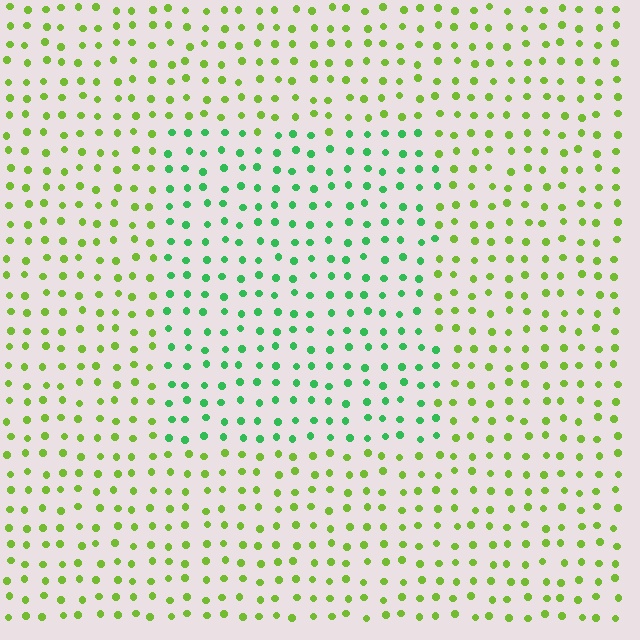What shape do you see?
I see a rectangle.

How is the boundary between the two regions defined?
The boundary is defined purely by a slight shift in hue (about 44 degrees). Spacing, size, and orientation are identical on both sides.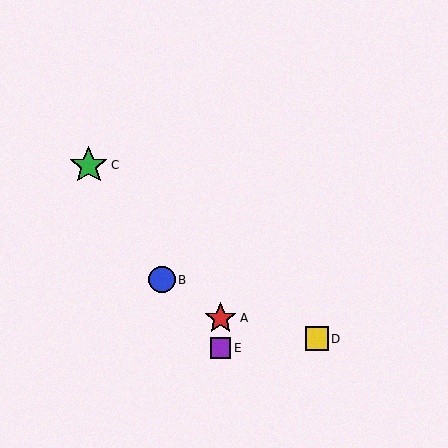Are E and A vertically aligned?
Yes, both are at x≈221.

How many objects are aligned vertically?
2 objects (A, E) are aligned vertically.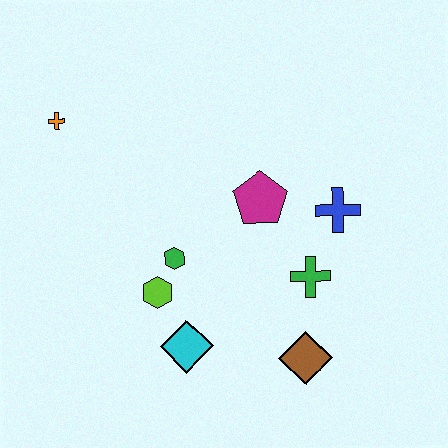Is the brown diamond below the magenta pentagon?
Yes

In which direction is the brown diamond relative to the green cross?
The brown diamond is below the green cross.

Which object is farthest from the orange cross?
The brown diamond is farthest from the orange cross.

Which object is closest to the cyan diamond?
The lime hexagon is closest to the cyan diamond.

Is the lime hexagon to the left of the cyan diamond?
Yes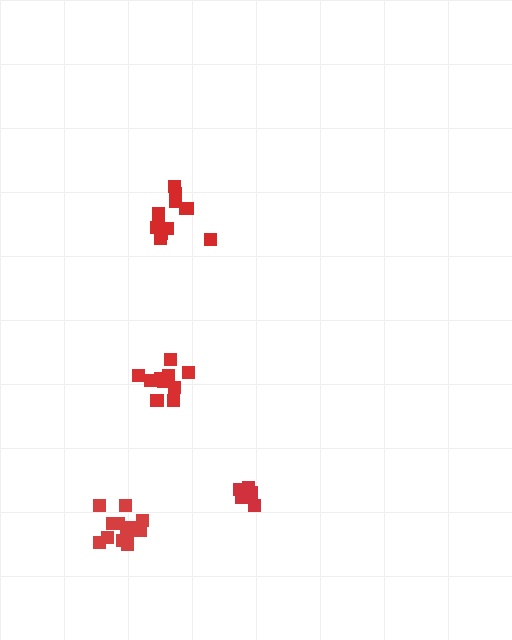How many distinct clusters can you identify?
There are 4 distinct clusters.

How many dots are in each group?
Group 1: 10 dots, Group 2: 12 dots, Group 3: 8 dots, Group 4: 14 dots (44 total).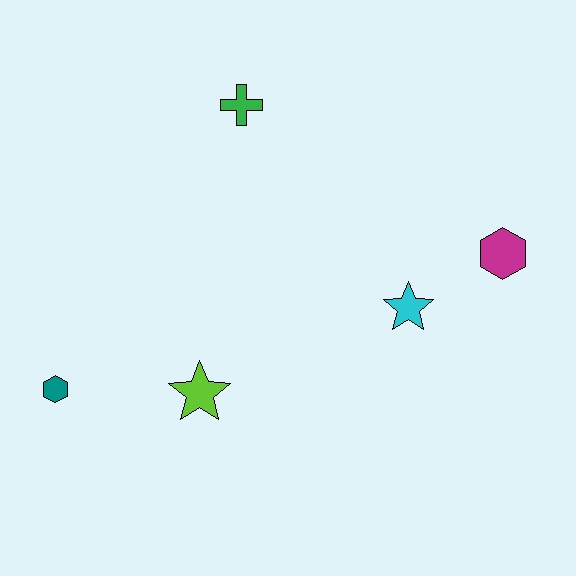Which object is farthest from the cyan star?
The teal hexagon is farthest from the cyan star.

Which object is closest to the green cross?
The cyan star is closest to the green cross.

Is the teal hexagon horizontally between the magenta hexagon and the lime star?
No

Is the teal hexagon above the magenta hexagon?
No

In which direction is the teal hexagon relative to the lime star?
The teal hexagon is to the left of the lime star.